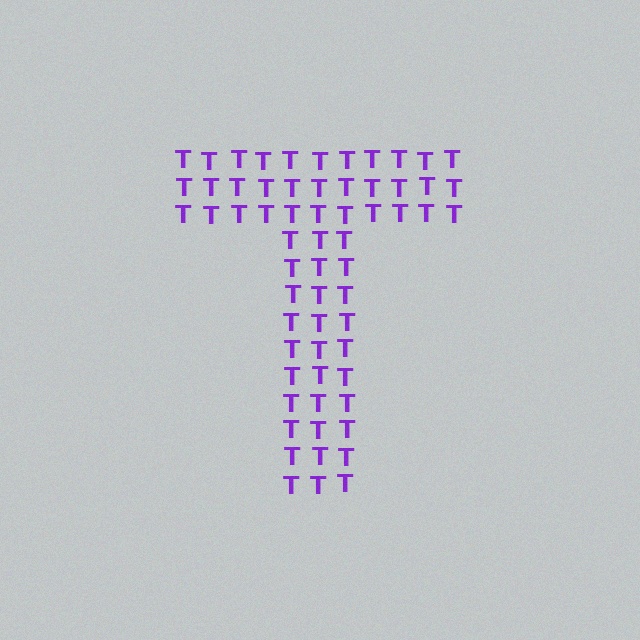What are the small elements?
The small elements are letter T's.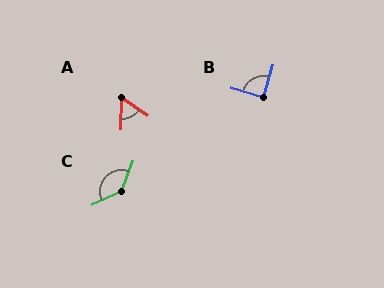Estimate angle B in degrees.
Approximately 90 degrees.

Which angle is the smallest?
A, at approximately 55 degrees.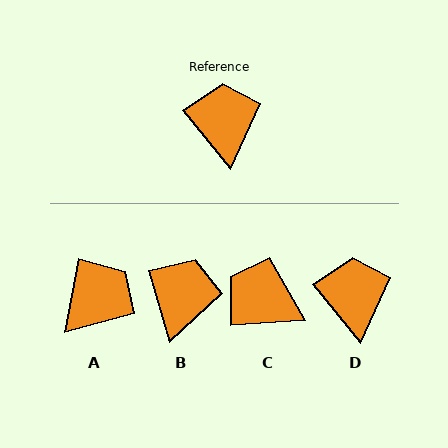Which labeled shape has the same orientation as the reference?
D.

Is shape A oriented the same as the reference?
No, it is off by about 50 degrees.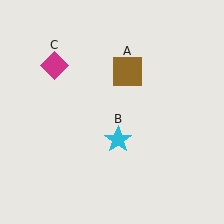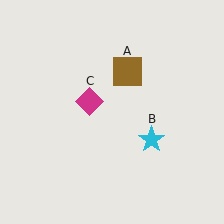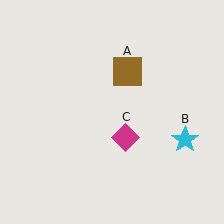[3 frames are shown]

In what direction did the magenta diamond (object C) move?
The magenta diamond (object C) moved down and to the right.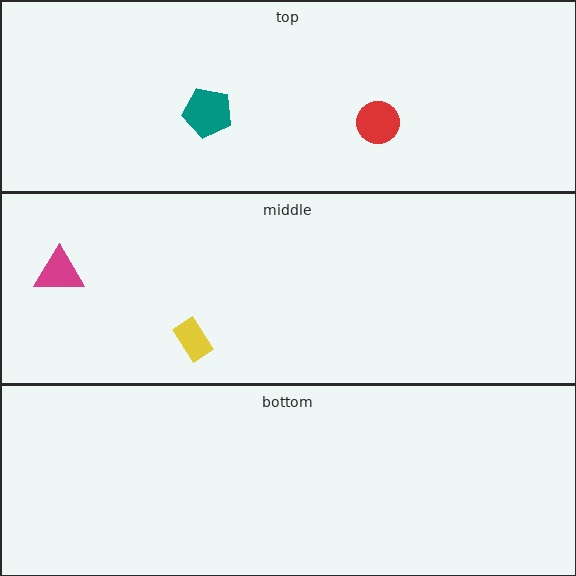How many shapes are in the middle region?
2.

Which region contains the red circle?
The top region.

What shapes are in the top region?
The teal pentagon, the red circle.